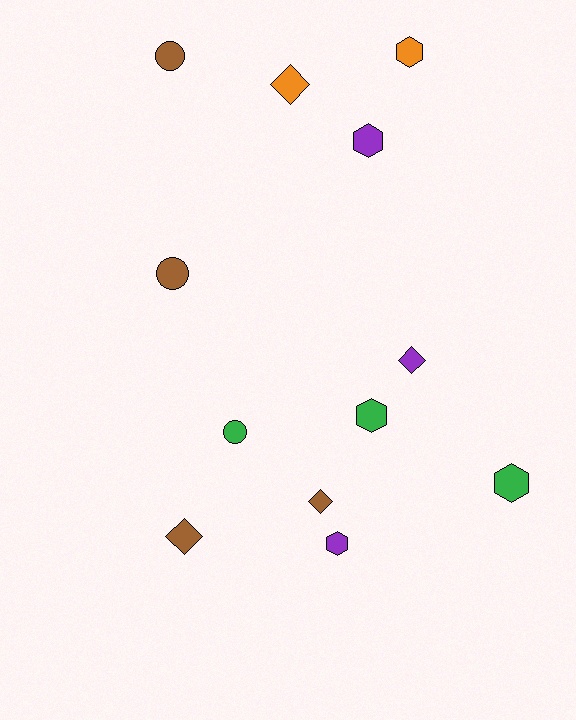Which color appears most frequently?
Brown, with 4 objects.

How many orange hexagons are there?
There is 1 orange hexagon.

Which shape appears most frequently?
Hexagon, with 5 objects.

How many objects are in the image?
There are 12 objects.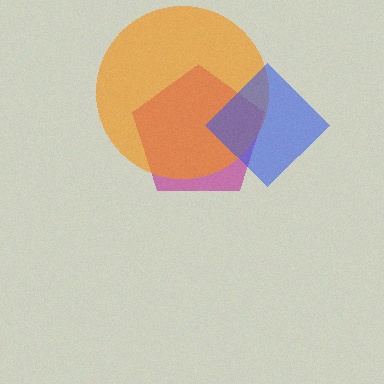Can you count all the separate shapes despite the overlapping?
Yes, there are 3 separate shapes.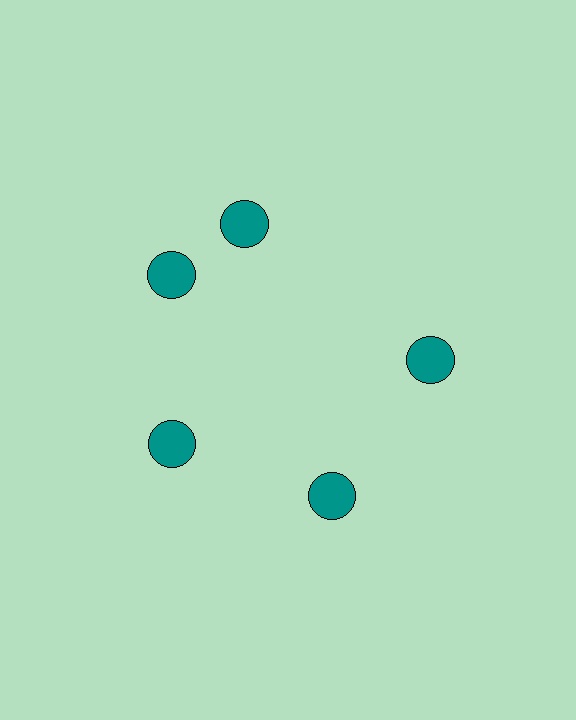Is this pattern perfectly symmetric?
No. The 5 teal circles are arranged in a ring, but one element near the 1 o'clock position is rotated out of alignment along the ring, breaking the 5-fold rotational symmetry.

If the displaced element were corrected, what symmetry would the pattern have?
It would have 5-fold rotational symmetry — the pattern would map onto itself every 72 degrees.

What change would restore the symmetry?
The symmetry would be restored by rotating it back into even spacing with its neighbors so that all 5 circles sit at equal angles and equal distance from the center.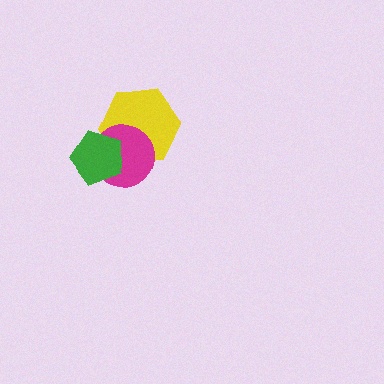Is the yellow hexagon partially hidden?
Yes, it is partially covered by another shape.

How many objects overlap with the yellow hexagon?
2 objects overlap with the yellow hexagon.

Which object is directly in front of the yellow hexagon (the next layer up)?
The magenta circle is directly in front of the yellow hexagon.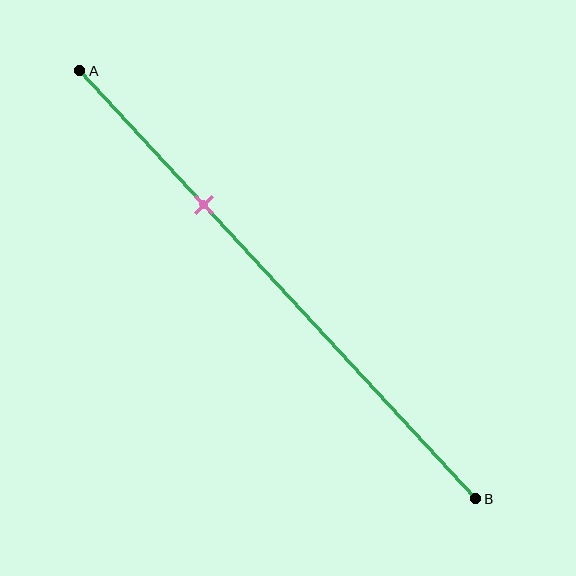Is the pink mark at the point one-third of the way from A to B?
Yes, the mark is approximately at the one-third point.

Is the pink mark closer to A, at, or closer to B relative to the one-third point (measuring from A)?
The pink mark is approximately at the one-third point of segment AB.